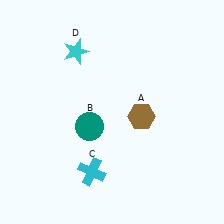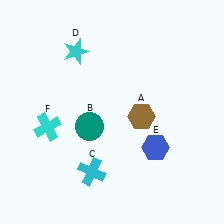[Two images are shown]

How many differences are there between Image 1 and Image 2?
There are 2 differences between the two images.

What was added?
A blue hexagon (E), a cyan cross (F) were added in Image 2.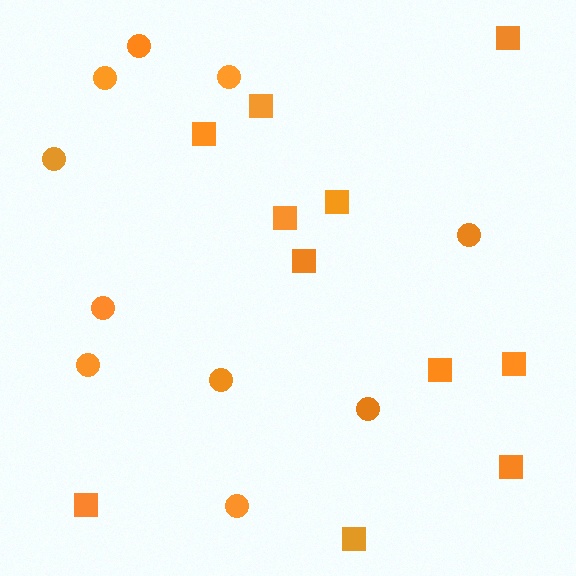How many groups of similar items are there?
There are 2 groups: one group of circles (10) and one group of squares (11).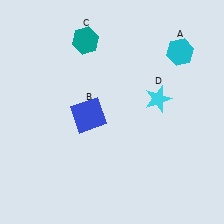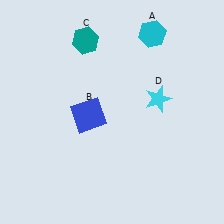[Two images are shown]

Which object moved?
The cyan hexagon (A) moved left.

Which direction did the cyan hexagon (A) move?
The cyan hexagon (A) moved left.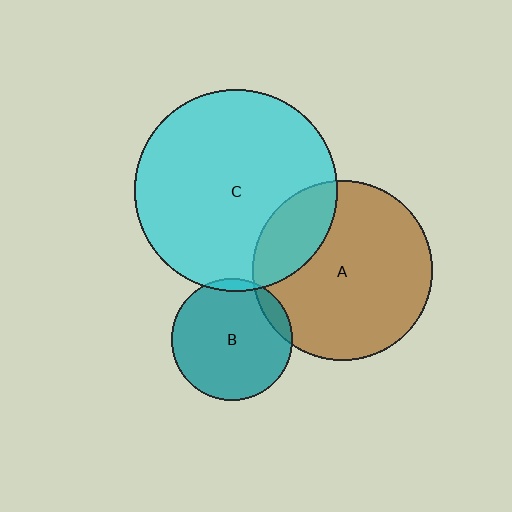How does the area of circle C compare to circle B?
Approximately 2.8 times.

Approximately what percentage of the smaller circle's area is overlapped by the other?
Approximately 10%.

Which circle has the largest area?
Circle C (cyan).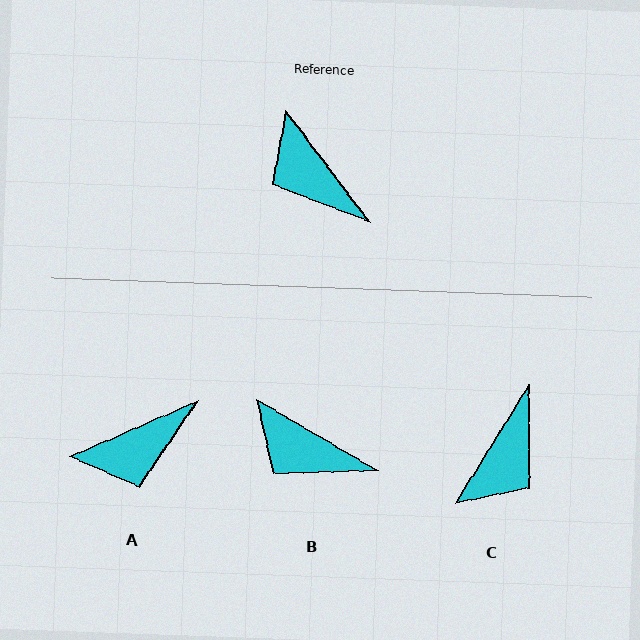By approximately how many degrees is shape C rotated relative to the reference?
Approximately 111 degrees counter-clockwise.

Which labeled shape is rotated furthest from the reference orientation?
C, about 111 degrees away.